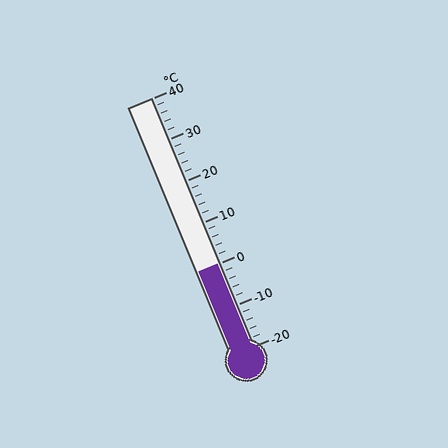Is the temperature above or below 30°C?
The temperature is below 30°C.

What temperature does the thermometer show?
The thermometer shows approximately 0°C.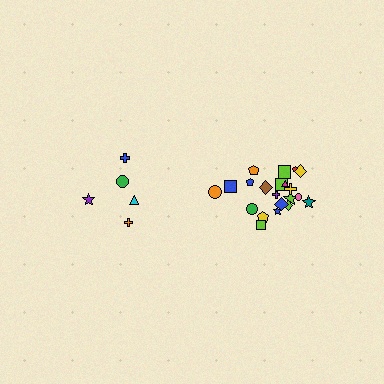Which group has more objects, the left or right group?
The right group.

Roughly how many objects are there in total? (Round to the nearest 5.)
Roughly 25 objects in total.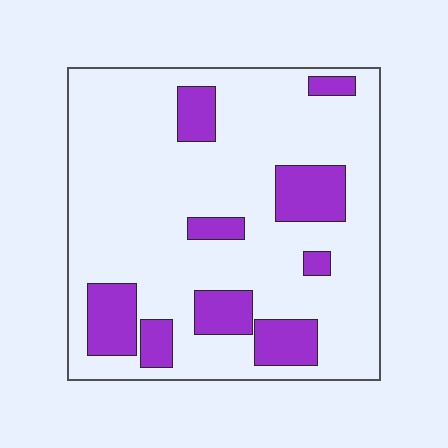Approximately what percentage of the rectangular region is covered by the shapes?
Approximately 20%.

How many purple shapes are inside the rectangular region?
9.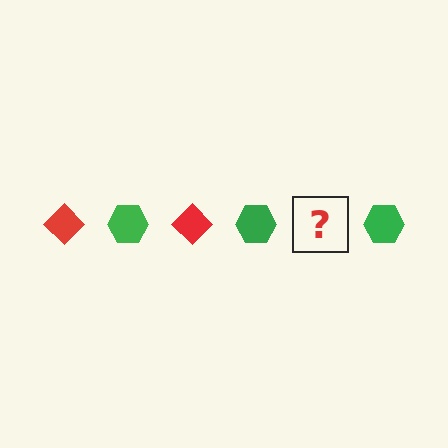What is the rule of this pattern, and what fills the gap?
The rule is that the pattern alternates between red diamond and green hexagon. The gap should be filled with a red diamond.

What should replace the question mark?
The question mark should be replaced with a red diamond.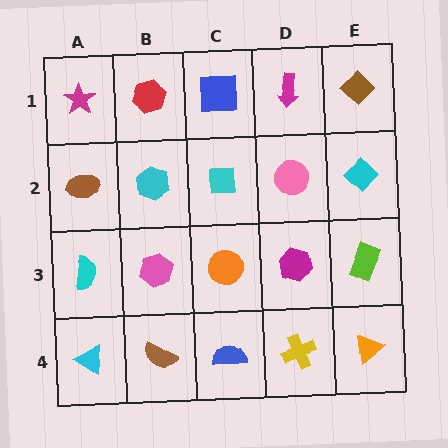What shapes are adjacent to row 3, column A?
A brown ellipse (row 2, column A), a cyan triangle (row 4, column A), a pink hexagon (row 3, column B).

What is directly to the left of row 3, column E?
A magenta hexagon.